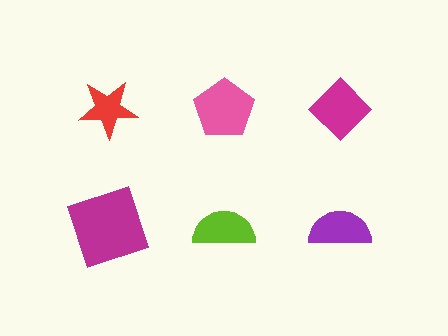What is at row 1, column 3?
A magenta diamond.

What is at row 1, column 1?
A red star.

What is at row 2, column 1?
A magenta square.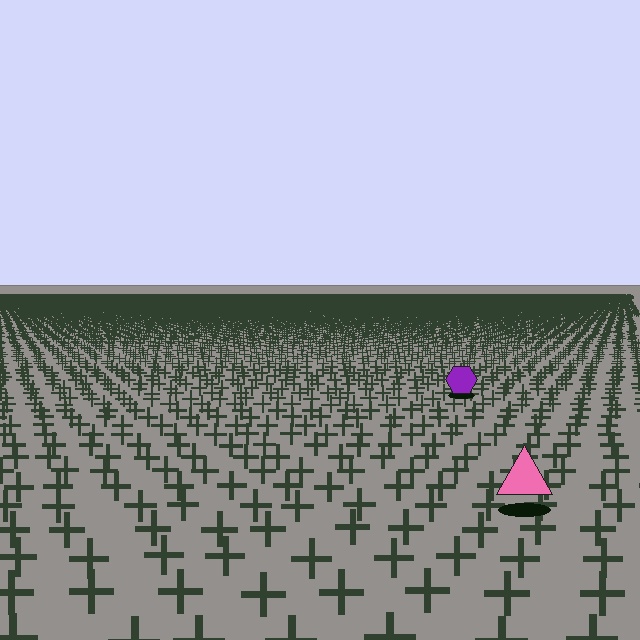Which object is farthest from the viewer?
The purple hexagon is farthest from the viewer. It appears smaller and the ground texture around it is denser.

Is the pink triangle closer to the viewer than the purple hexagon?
Yes. The pink triangle is closer — you can tell from the texture gradient: the ground texture is coarser near it.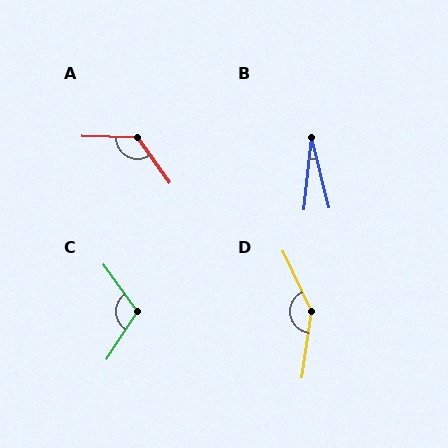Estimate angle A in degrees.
Approximately 127 degrees.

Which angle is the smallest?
B, at approximately 20 degrees.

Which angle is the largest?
D, at approximately 147 degrees.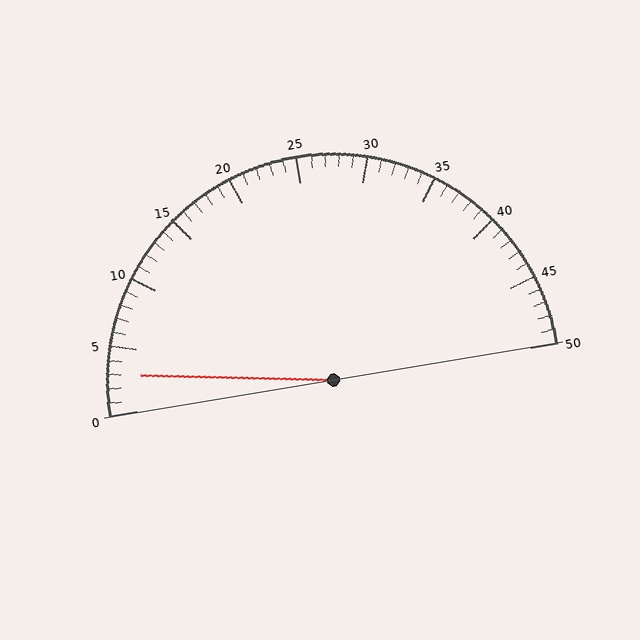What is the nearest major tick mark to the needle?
The nearest major tick mark is 5.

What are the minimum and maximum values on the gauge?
The gauge ranges from 0 to 50.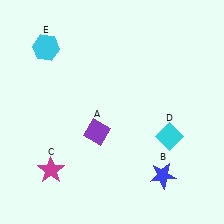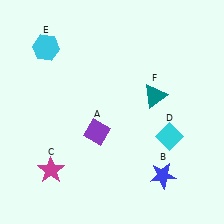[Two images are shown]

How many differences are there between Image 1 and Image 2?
There is 1 difference between the two images.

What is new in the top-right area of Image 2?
A teal triangle (F) was added in the top-right area of Image 2.